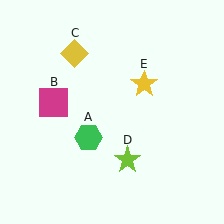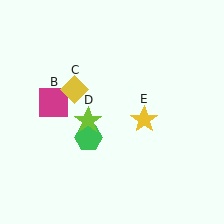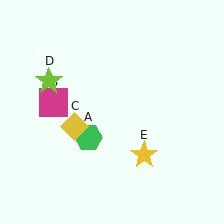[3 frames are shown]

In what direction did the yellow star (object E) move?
The yellow star (object E) moved down.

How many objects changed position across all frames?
3 objects changed position: yellow diamond (object C), lime star (object D), yellow star (object E).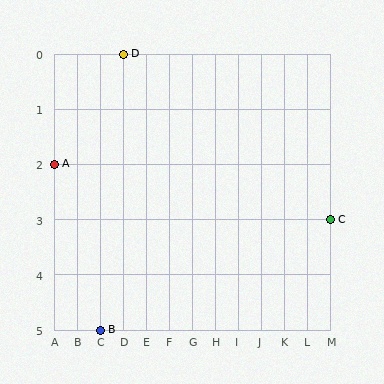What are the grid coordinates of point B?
Point B is at grid coordinates (C, 5).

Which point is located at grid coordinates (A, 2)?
Point A is at (A, 2).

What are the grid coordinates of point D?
Point D is at grid coordinates (D, 0).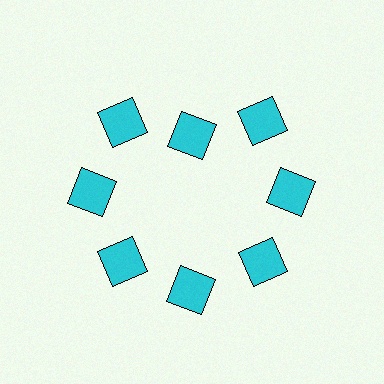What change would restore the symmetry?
The symmetry would be restored by moving it outward, back onto the ring so that all 8 squares sit at equal angles and equal distance from the center.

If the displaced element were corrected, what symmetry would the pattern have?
It would have 8-fold rotational symmetry — the pattern would map onto itself every 45 degrees.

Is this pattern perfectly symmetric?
No. The 8 cyan squares are arranged in a ring, but one element near the 12 o'clock position is pulled inward toward the center, breaking the 8-fold rotational symmetry.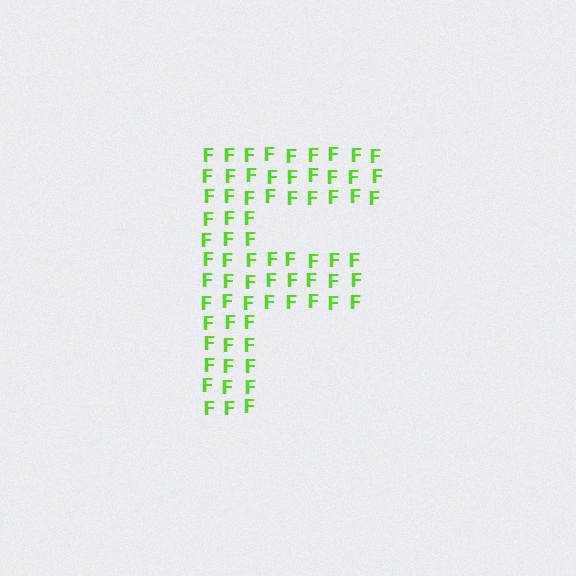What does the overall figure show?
The overall figure shows the letter F.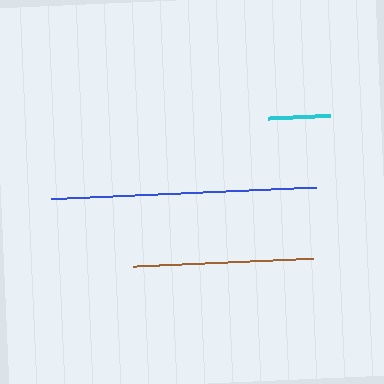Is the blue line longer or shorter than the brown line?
The blue line is longer than the brown line.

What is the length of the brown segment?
The brown segment is approximately 180 pixels long.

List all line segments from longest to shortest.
From longest to shortest: blue, brown, cyan.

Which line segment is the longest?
The blue line is the longest at approximately 265 pixels.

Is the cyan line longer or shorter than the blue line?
The blue line is longer than the cyan line.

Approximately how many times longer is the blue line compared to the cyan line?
The blue line is approximately 4.3 times the length of the cyan line.